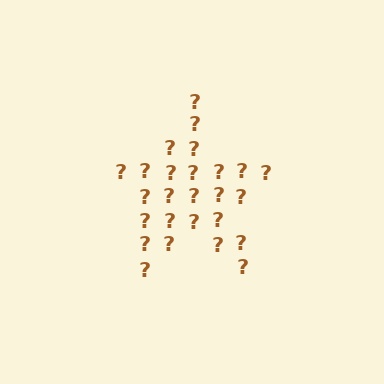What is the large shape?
The large shape is a star.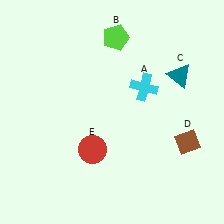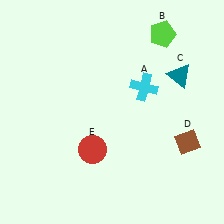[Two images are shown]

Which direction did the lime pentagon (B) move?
The lime pentagon (B) moved right.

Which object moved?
The lime pentagon (B) moved right.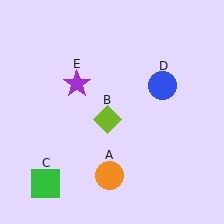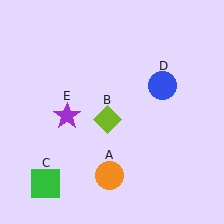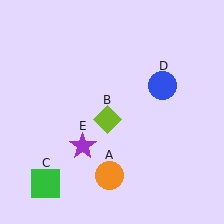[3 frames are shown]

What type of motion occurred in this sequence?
The purple star (object E) rotated counterclockwise around the center of the scene.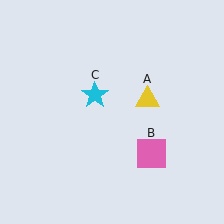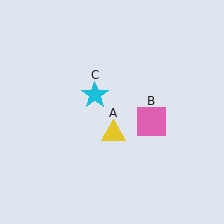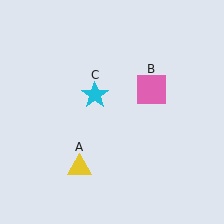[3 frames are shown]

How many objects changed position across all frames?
2 objects changed position: yellow triangle (object A), pink square (object B).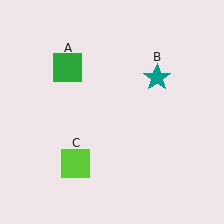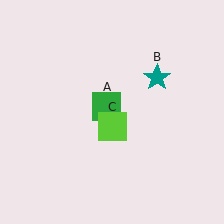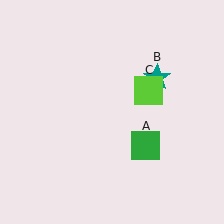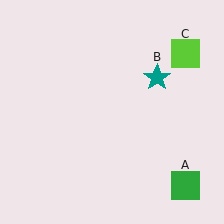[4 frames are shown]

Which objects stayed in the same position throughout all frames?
Teal star (object B) remained stationary.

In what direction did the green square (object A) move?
The green square (object A) moved down and to the right.